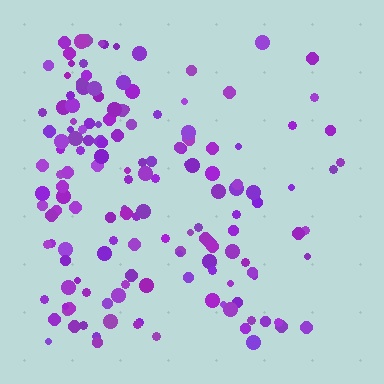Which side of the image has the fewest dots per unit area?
The right.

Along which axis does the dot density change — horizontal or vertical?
Horizontal.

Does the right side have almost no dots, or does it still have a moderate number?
Still a moderate number, just noticeably fewer than the left.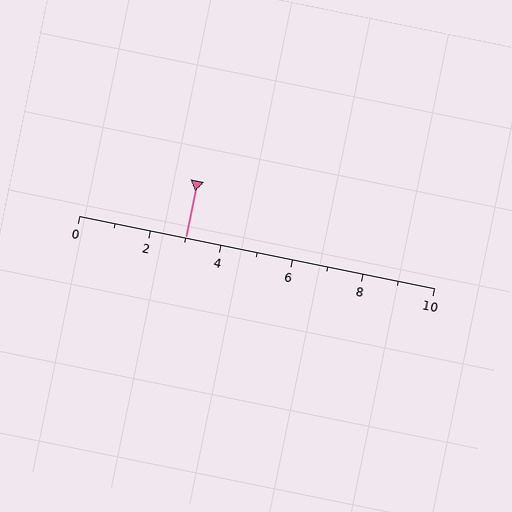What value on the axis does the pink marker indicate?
The marker indicates approximately 3.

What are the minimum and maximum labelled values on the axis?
The axis runs from 0 to 10.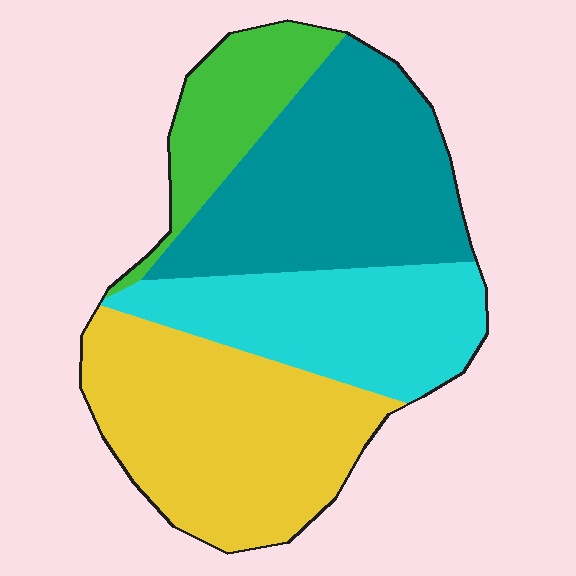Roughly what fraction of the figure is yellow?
Yellow covers around 35% of the figure.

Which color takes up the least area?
Green, at roughly 15%.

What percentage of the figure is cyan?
Cyan covers roughly 25% of the figure.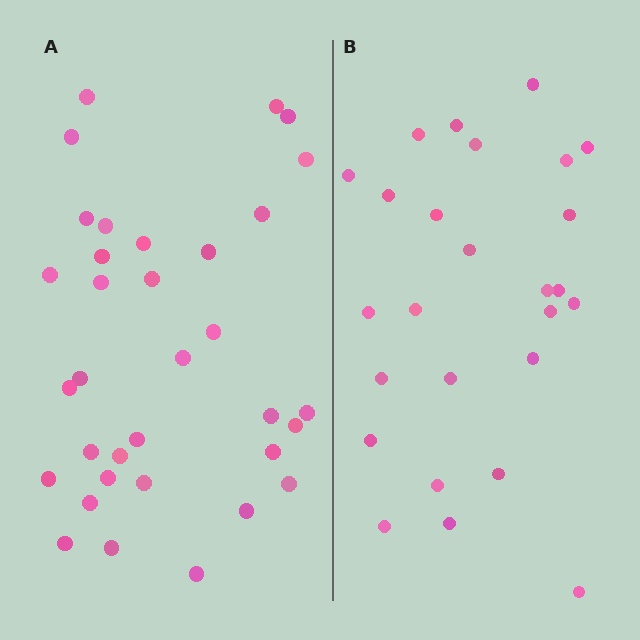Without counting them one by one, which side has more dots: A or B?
Region A (the left region) has more dots.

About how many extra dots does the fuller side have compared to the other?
Region A has roughly 8 or so more dots than region B.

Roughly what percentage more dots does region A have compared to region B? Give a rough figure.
About 30% more.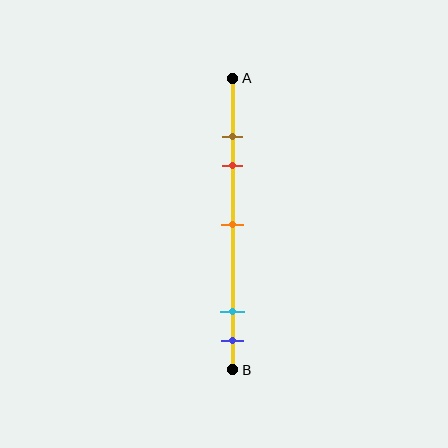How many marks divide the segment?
There are 5 marks dividing the segment.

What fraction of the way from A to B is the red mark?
The red mark is approximately 30% (0.3) of the way from A to B.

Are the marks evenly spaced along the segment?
No, the marks are not evenly spaced.